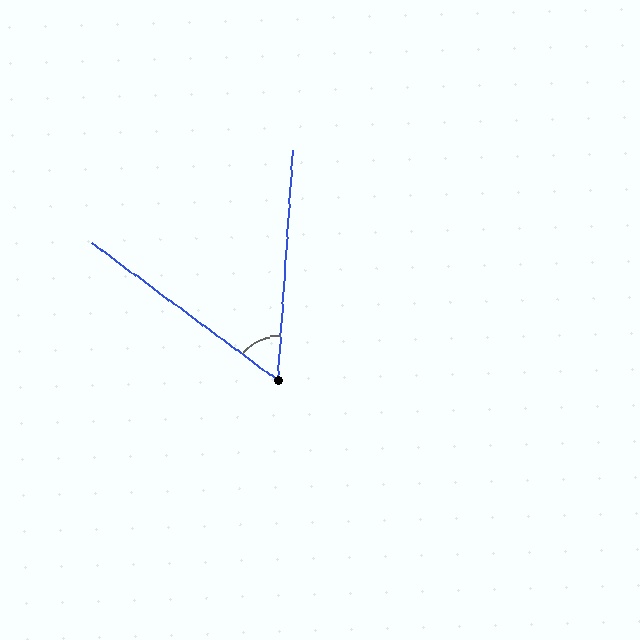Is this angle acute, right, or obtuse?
It is acute.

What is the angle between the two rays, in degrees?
Approximately 57 degrees.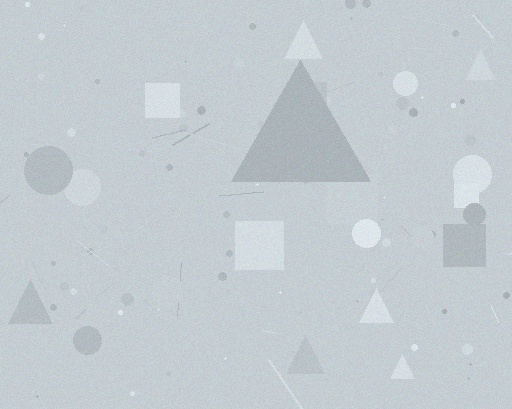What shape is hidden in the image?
A triangle is hidden in the image.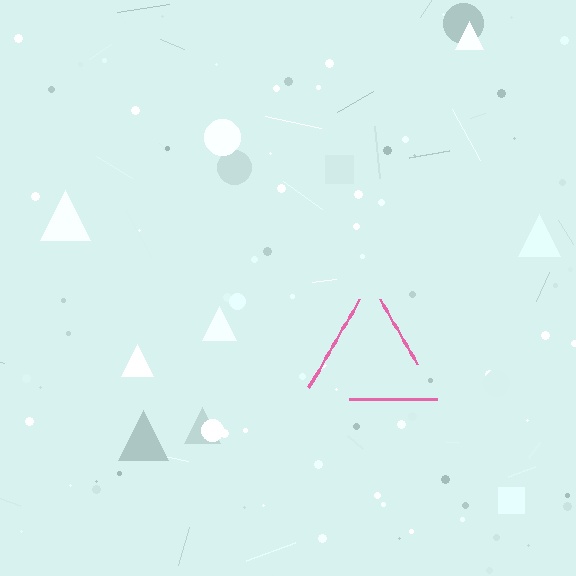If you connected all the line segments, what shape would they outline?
They would outline a triangle.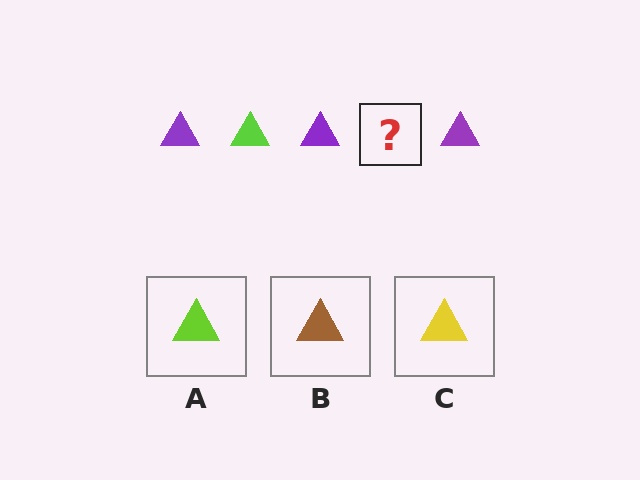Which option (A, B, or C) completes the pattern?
A.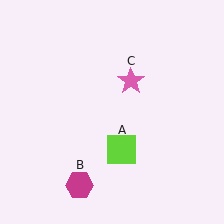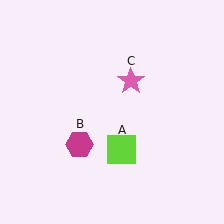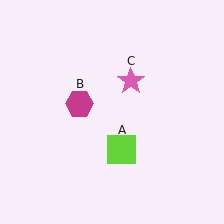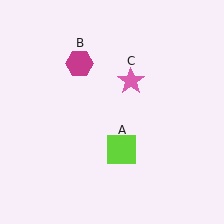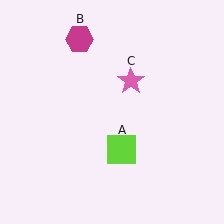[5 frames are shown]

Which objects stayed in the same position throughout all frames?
Lime square (object A) and pink star (object C) remained stationary.